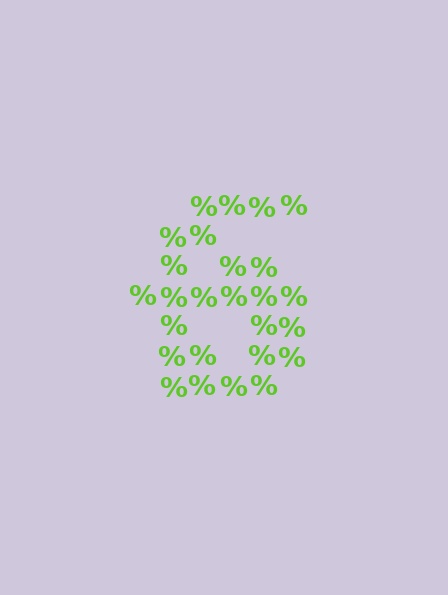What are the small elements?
The small elements are percent signs.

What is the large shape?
The large shape is the digit 6.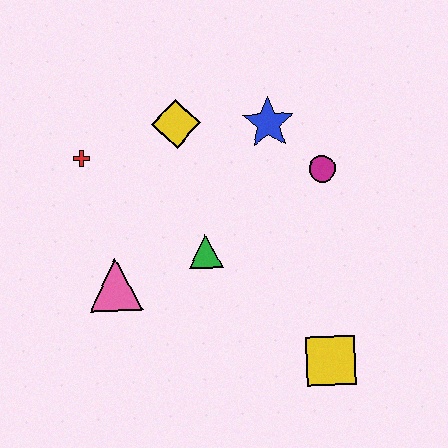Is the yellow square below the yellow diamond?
Yes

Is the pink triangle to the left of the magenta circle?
Yes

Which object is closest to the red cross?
The yellow diamond is closest to the red cross.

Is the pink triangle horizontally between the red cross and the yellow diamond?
Yes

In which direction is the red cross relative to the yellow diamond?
The red cross is to the left of the yellow diamond.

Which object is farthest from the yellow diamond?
The yellow square is farthest from the yellow diamond.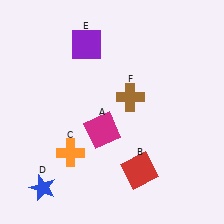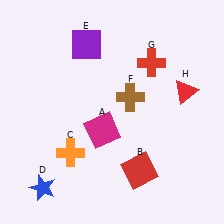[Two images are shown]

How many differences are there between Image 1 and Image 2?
There are 2 differences between the two images.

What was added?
A red cross (G), a red triangle (H) were added in Image 2.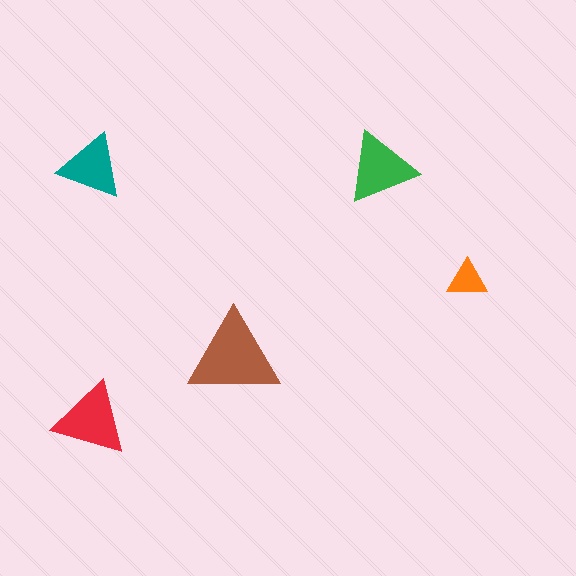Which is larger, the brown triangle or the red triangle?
The brown one.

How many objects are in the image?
There are 5 objects in the image.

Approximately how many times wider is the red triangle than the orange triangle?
About 2 times wider.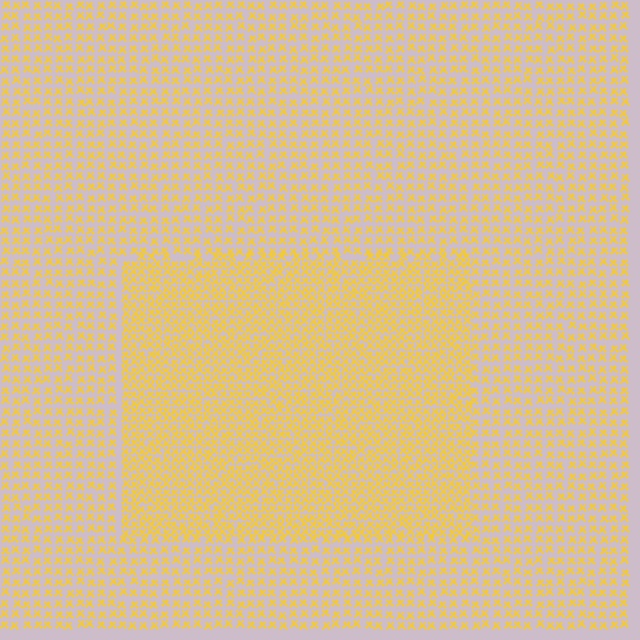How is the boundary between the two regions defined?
The boundary is defined by a change in element density (approximately 1.7x ratio). All elements are the same color, size, and shape.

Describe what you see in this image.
The image contains small yellow elements arranged at two different densities. A rectangle-shaped region is visible where the elements are more densely packed than the surrounding area.